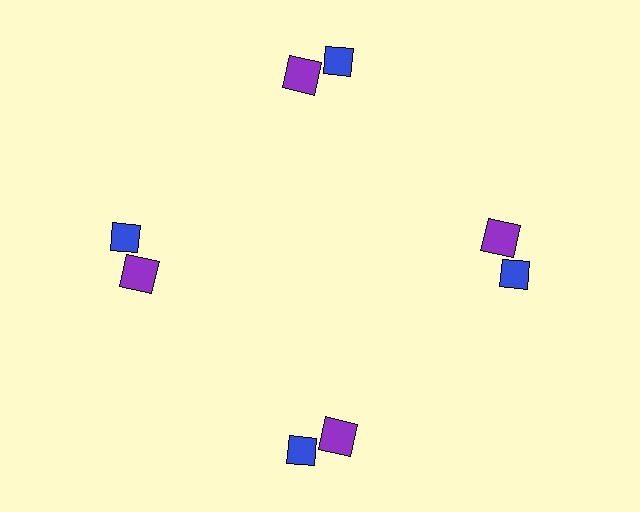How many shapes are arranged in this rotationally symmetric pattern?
There are 8 shapes, arranged in 4 groups of 2.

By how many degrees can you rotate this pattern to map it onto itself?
The pattern maps onto itself every 90 degrees of rotation.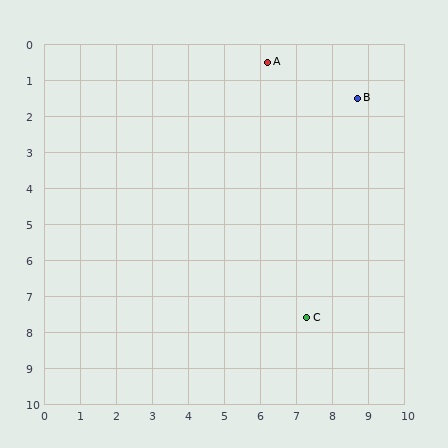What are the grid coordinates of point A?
Point A is at approximately (6.2, 0.5).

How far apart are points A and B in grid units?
Points A and B are about 2.7 grid units apart.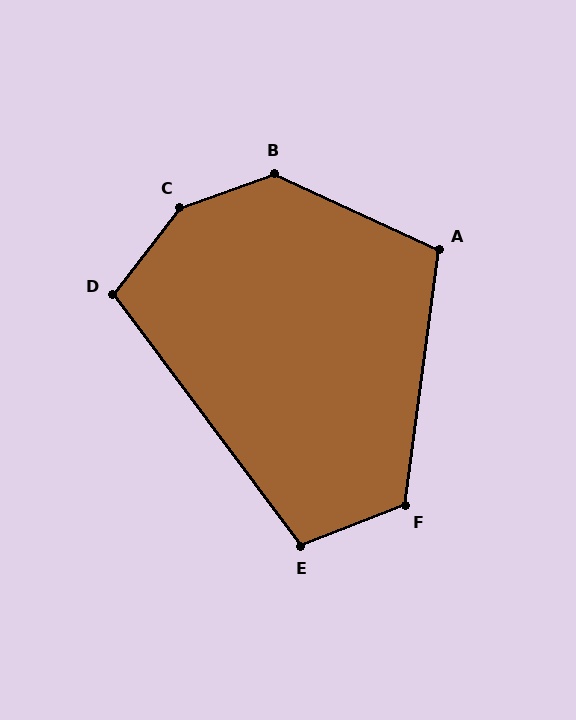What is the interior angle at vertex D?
Approximately 106 degrees (obtuse).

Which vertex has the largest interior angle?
C, at approximately 147 degrees.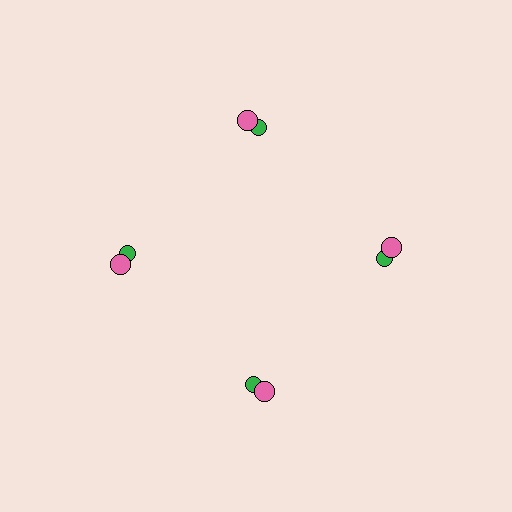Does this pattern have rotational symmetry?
Yes, this pattern has 4-fold rotational symmetry. It looks the same after rotating 90 degrees around the center.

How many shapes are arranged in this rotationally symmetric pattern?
There are 8 shapes, arranged in 4 groups of 2.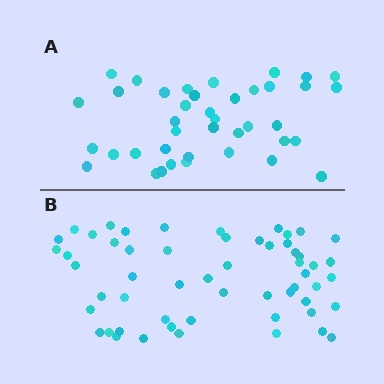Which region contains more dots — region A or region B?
Region B (the bottom region) has more dots.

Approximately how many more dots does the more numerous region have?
Region B has approximately 15 more dots than region A.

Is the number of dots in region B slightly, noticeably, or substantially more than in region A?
Region B has noticeably more, but not dramatically so. The ratio is roughly 1.4 to 1.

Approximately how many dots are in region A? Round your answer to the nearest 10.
About 40 dots.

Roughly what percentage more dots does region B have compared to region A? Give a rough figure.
About 40% more.